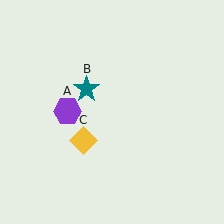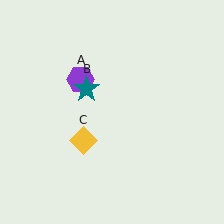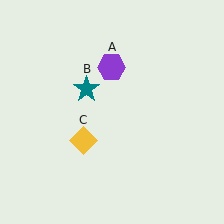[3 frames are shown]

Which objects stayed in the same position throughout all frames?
Teal star (object B) and yellow diamond (object C) remained stationary.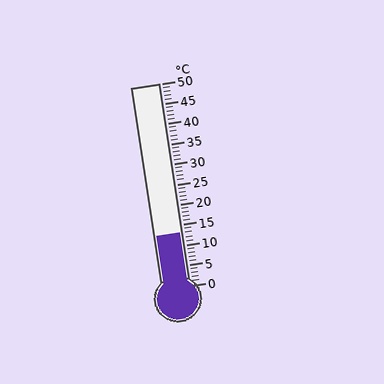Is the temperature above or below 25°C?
The temperature is below 25°C.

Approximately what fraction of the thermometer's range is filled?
The thermometer is filled to approximately 25% of its range.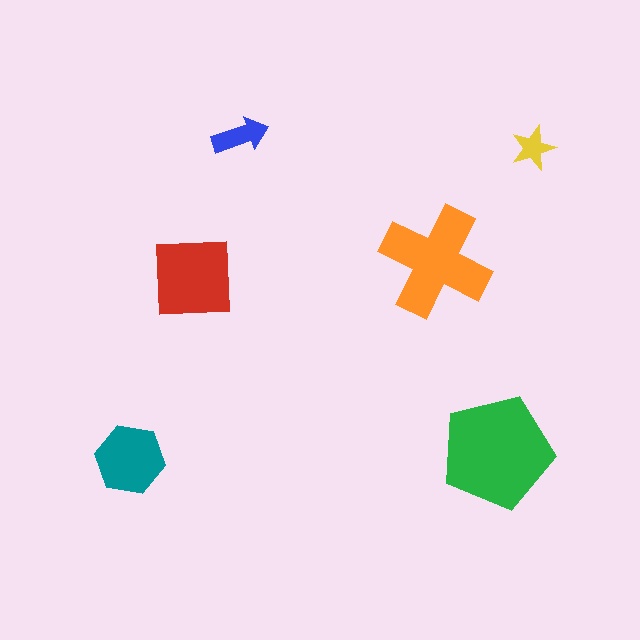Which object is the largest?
The green pentagon.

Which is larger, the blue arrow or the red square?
The red square.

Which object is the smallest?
The yellow star.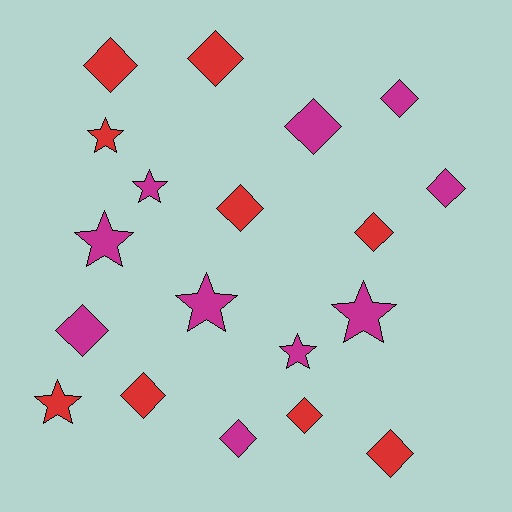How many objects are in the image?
There are 19 objects.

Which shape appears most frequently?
Diamond, with 12 objects.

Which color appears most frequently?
Magenta, with 10 objects.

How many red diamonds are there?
There are 7 red diamonds.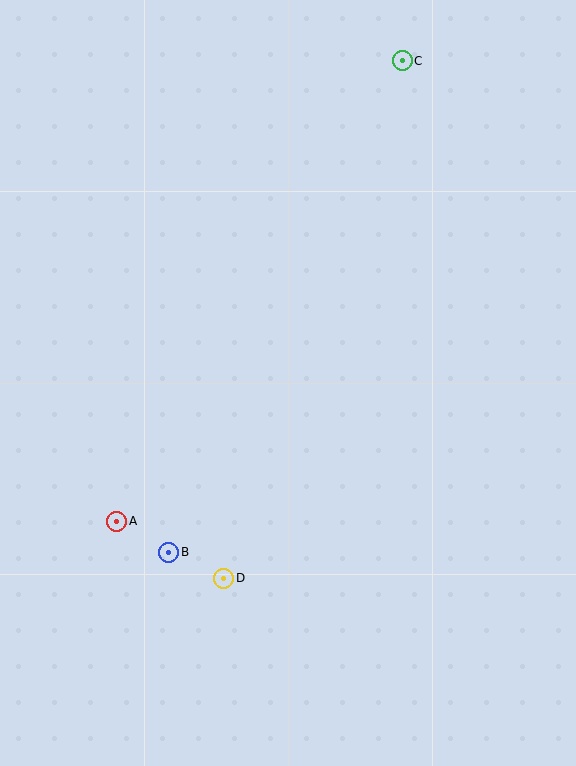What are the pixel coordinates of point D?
Point D is at (224, 578).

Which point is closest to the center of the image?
Point D at (224, 578) is closest to the center.